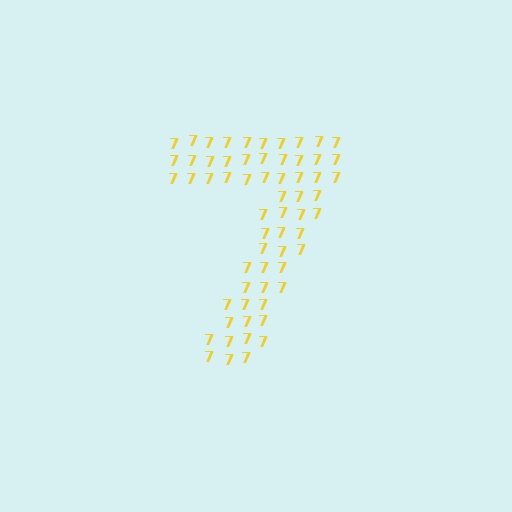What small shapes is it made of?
It is made of small digit 7's.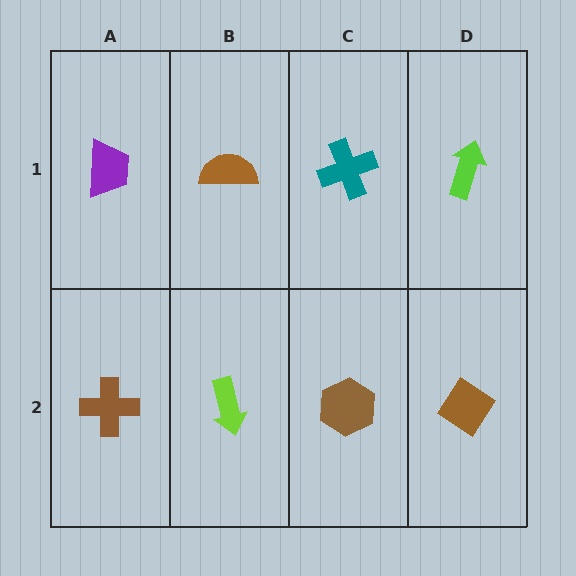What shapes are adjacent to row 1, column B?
A lime arrow (row 2, column B), a purple trapezoid (row 1, column A), a teal cross (row 1, column C).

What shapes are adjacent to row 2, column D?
A lime arrow (row 1, column D), a brown hexagon (row 2, column C).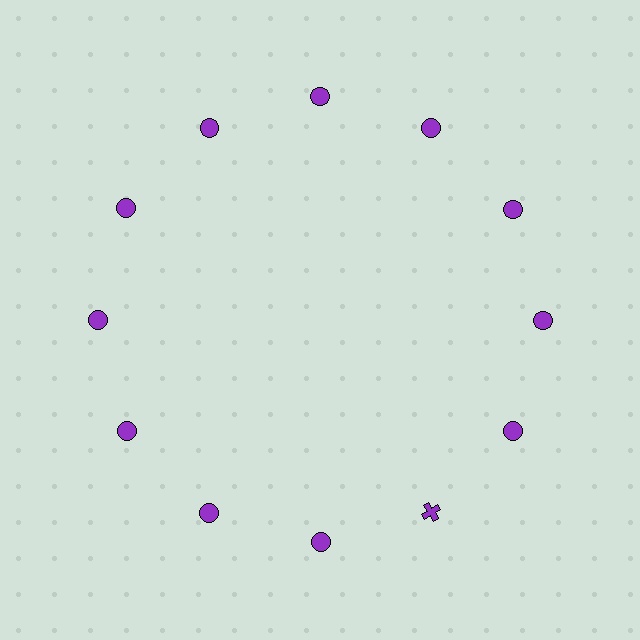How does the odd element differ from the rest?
It has a different shape: cross instead of circle.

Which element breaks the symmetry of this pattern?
The purple cross at roughly the 5 o'clock position breaks the symmetry. All other shapes are purple circles.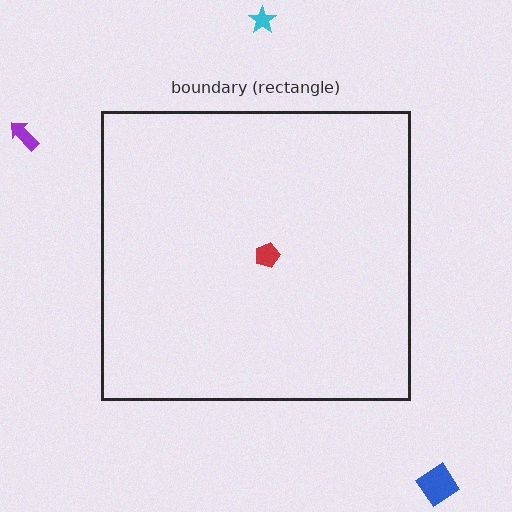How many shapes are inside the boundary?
1 inside, 3 outside.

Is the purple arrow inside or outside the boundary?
Outside.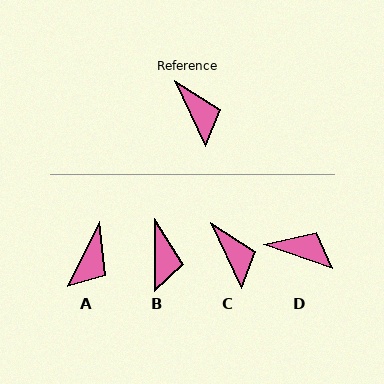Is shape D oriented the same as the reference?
No, it is off by about 46 degrees.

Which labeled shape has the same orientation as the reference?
C.